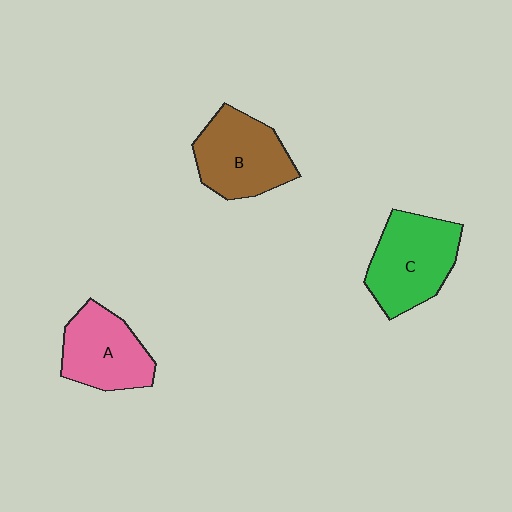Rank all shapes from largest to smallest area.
From largest to smallest: C (green), B (brown), A (pink).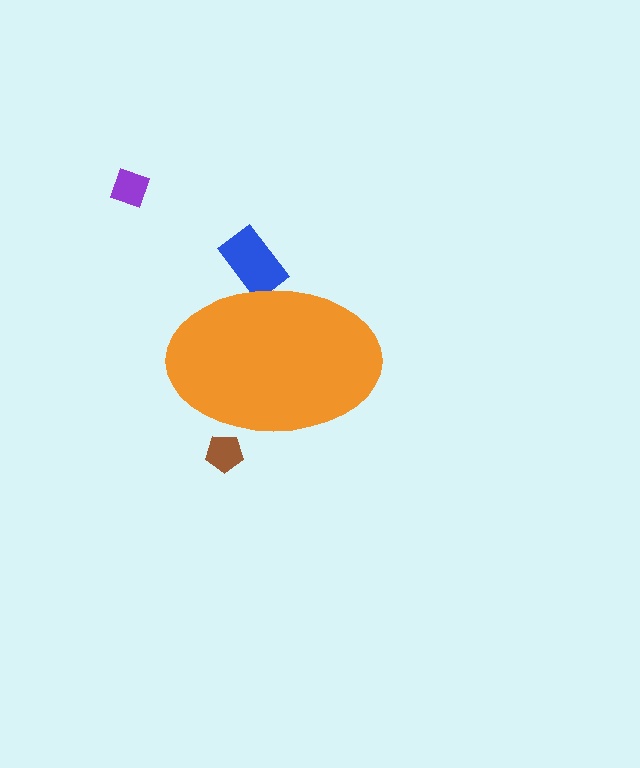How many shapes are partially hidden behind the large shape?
2 shapes are partially hidden.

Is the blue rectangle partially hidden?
Yes, the blue rectangle is partially hidden behind the orange ellipse.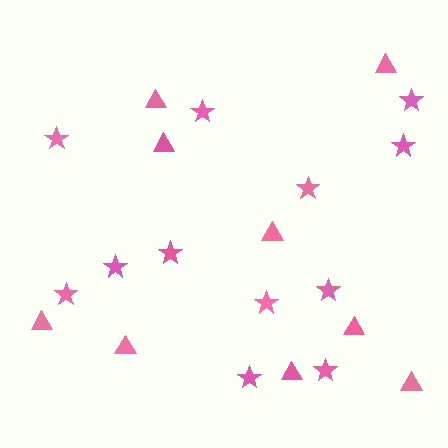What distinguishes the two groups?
There are 2 groups: one group of stars (12) and one group of triangles (9).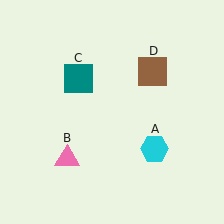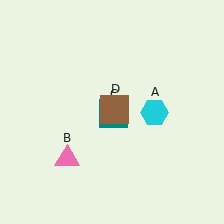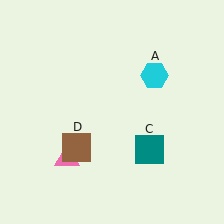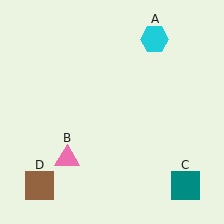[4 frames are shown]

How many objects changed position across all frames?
3 objects changed position: cyan hexagon (object A), teal square (object C), brown square (object D).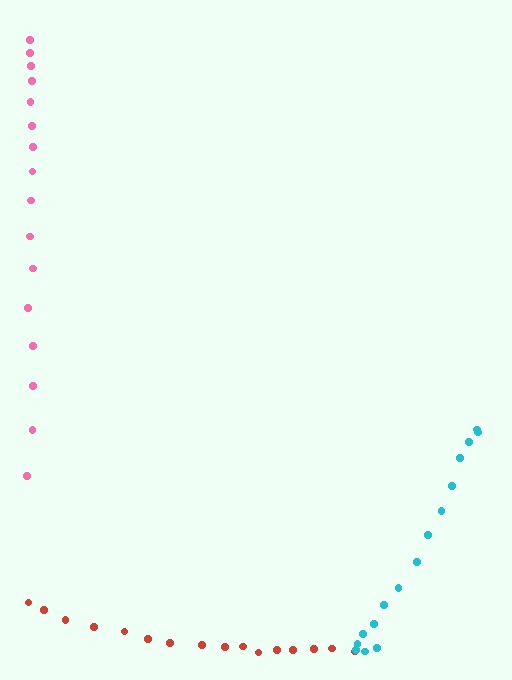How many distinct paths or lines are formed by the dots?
There are 3 distinct paths.